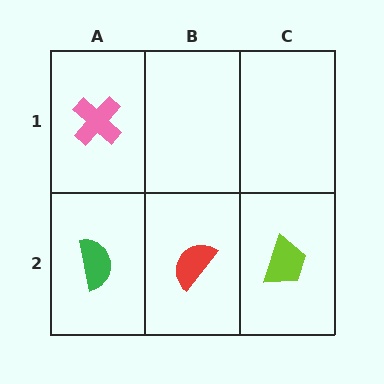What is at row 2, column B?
A red semicircle.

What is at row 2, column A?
A green semicircle.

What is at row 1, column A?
A pink cross.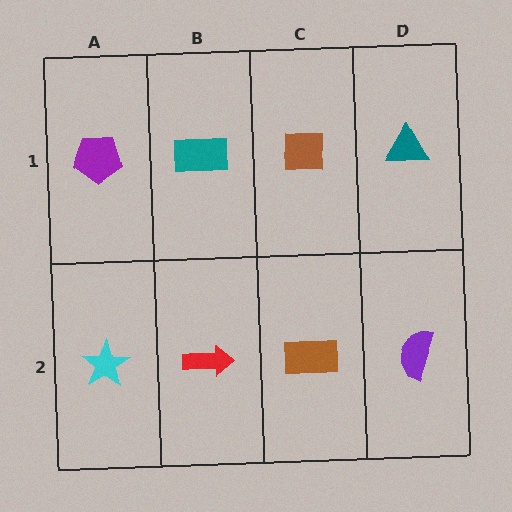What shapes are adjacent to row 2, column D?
A teal triangle (row 1, column D), a brown rectangle (row 2, column C).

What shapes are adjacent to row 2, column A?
A purple pentagon (row 1, column A), a red arrow (row 2, column B).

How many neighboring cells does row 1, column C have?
3.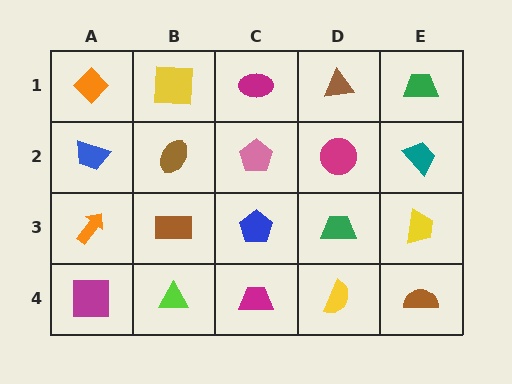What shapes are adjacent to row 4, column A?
An orange arrow (row 3, column A), a lime triangle (row 4, column B).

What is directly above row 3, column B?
A brown ellipse.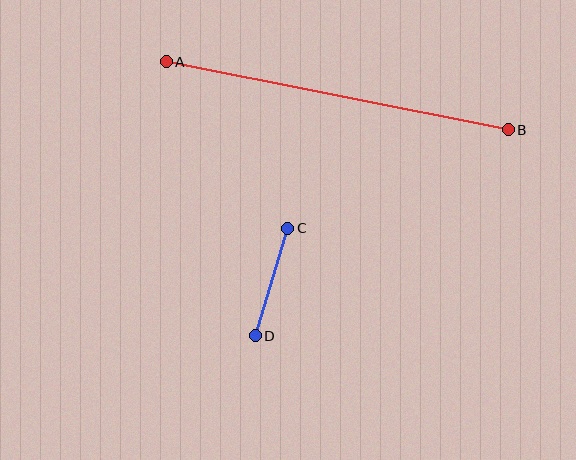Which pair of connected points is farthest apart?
Points A and B are farthest apart.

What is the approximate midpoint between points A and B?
The midpoint is at approximately (337, 96) pixels.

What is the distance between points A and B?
The distance is approximately 349 pixels.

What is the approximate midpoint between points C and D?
The midpoint is at approximately (272, 282) pixels.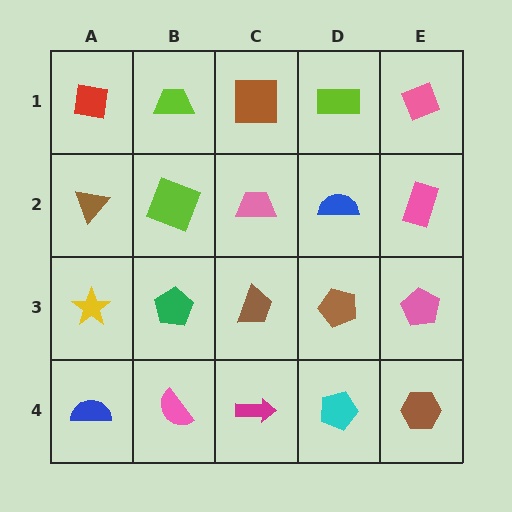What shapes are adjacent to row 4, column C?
A brown trapezoid (row 3, column C), a pink semicircle (row 4, column B), a cyan pentagon (row 4, column D).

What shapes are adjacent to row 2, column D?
A lime rectangle (row 1, column D), a brown pentagon (row 3, column D), a pink trapezoid (row 2, column C), a pink rectangle (row 2, column E).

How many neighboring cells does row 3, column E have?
3.